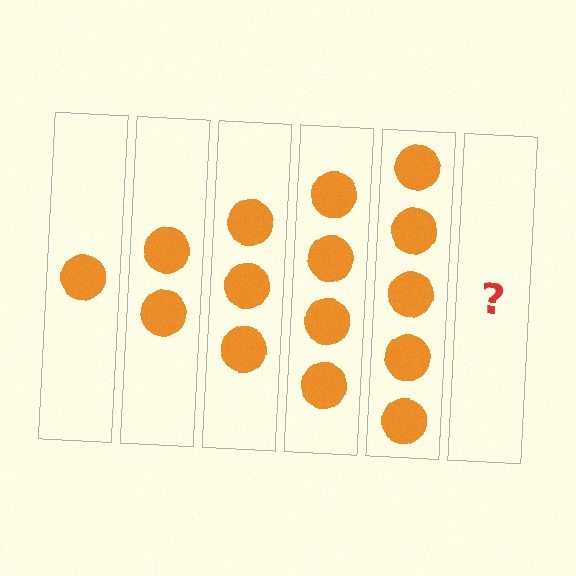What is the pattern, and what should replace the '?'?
The pattern is that each step adds one more circle. The '?' should be 6 circles.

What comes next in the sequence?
The next element should be 6 circles.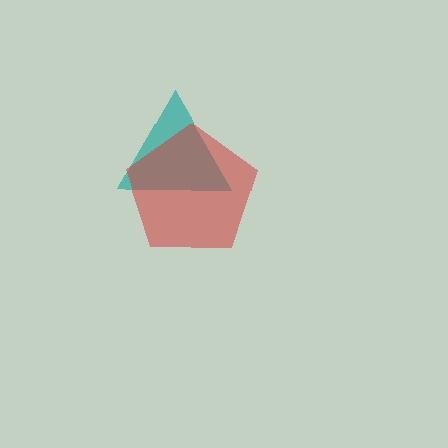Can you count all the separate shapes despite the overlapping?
Yes, there are 2 separate shapes.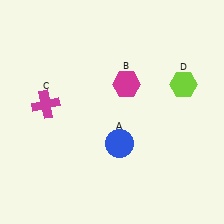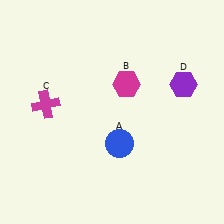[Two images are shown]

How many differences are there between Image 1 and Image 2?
There is 1 difference between the two images.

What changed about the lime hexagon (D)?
In Image 1, D is lime. In Image 2, it changed to purple.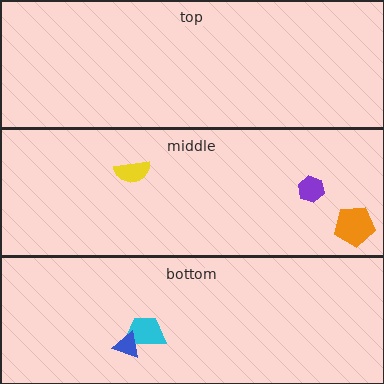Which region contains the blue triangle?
The bottom region.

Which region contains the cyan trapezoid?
The bottom region.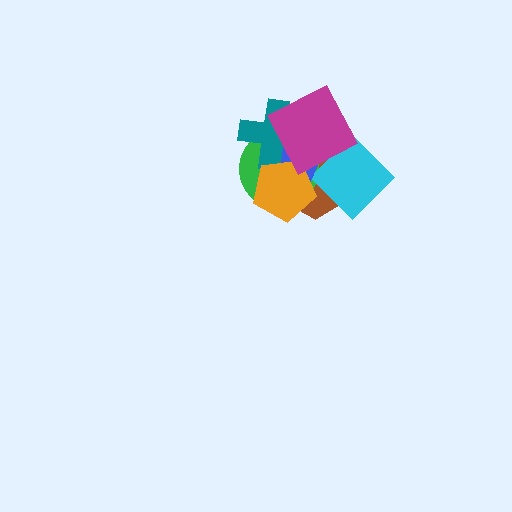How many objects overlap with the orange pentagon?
4 objects overlap with the orange pentagon.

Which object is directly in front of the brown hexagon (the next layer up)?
The green circle is directly in front of the brown hexagon.